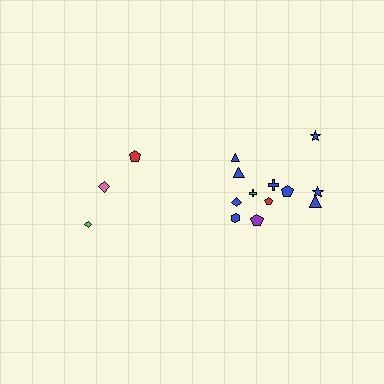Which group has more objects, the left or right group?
The right group.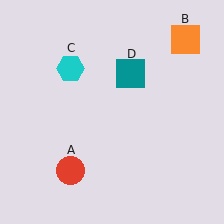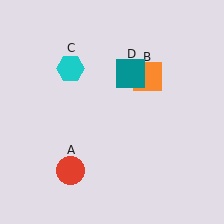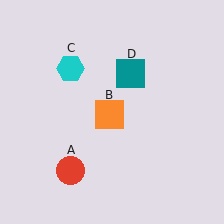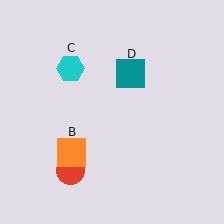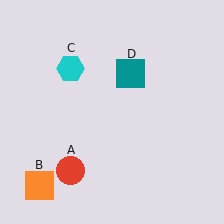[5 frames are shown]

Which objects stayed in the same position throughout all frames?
Red circle (object A) and cyan hexagon (object C) and teal square (object D) remained stationary.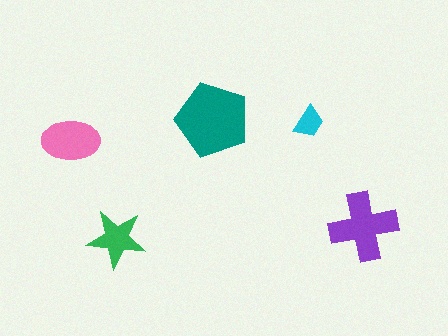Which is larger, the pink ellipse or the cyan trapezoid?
The pink ellipse.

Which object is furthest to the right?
The purple cross is rightmost.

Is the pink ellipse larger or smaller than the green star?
Larger.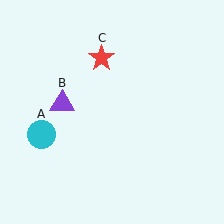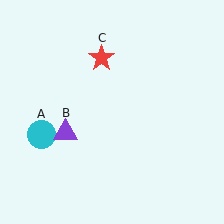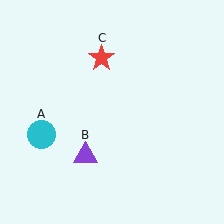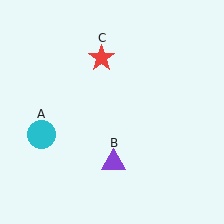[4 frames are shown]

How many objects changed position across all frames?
1 object changed position: purple triangle (object B).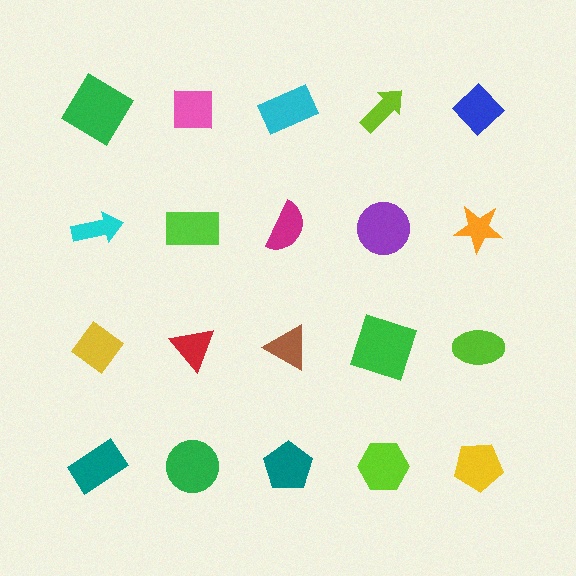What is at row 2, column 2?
A lime rectangle.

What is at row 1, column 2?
A pink square.